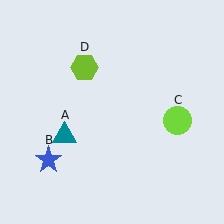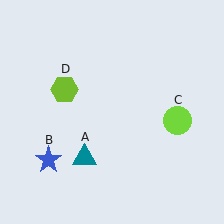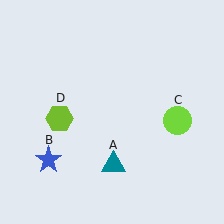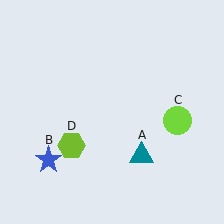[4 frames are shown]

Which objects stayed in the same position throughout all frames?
Blue star (object B) and lime circle (object C) remained stationary.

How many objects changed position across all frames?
2 objects changed position: teal triangle (object A), lime hexagon (object D).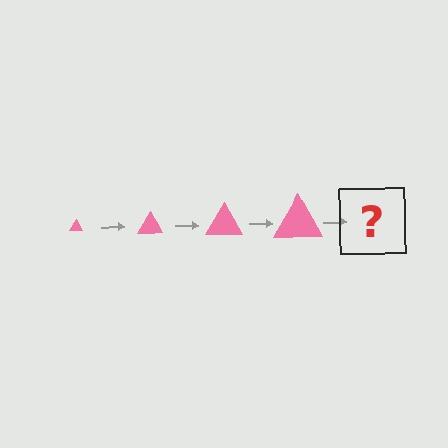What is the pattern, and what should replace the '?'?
The pattern is that the triangle gets progressively larger each step. The '?' should be a pink triangle, larger than the previous one.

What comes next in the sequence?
The next element should be a pink triangle, larger than the previous one.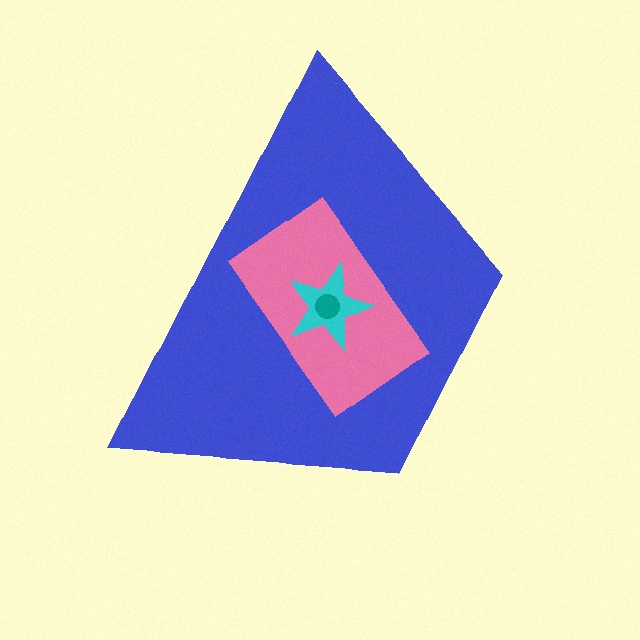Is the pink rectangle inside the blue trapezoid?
Yes.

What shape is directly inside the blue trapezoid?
The pink rectangle.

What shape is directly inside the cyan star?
The teal circle.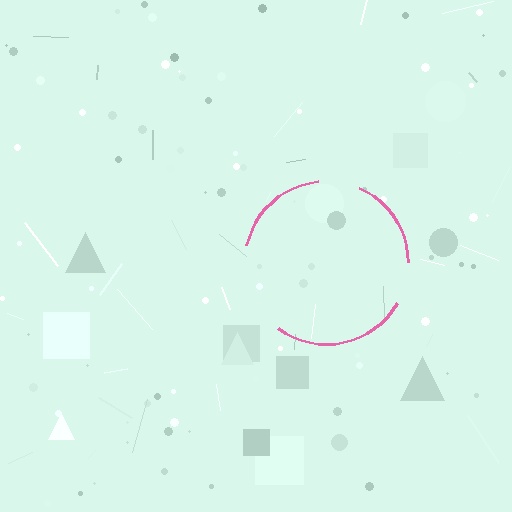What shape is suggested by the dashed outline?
The dashed outline suggests a circle.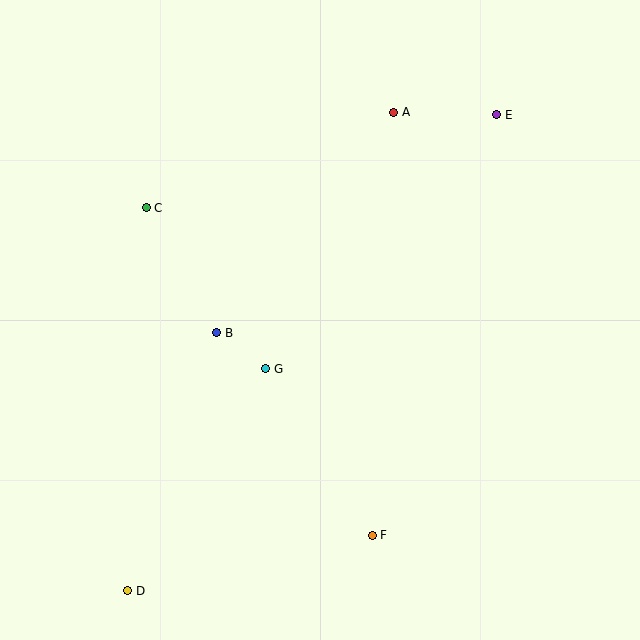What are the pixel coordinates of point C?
Point C is at (146, 208).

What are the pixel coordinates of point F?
Point F is at (372, 535).